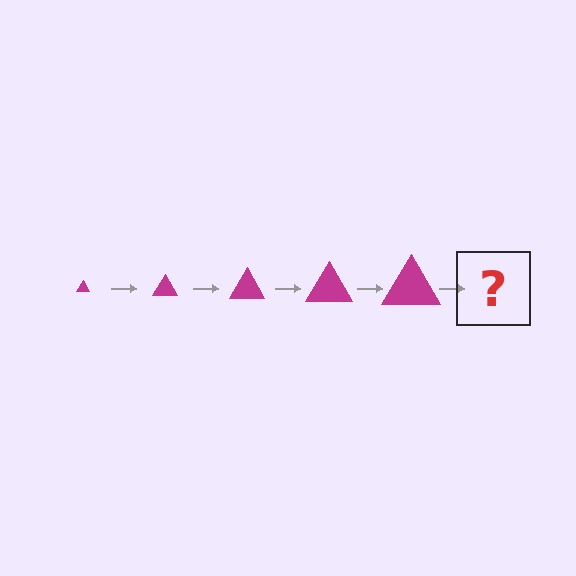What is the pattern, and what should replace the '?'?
The pattern is that the triangle gets progressively larger each step. The '?' should be a magenta triangle, larger than the previous one.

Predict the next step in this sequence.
The next step is a magenta triangle, larger than the previous one.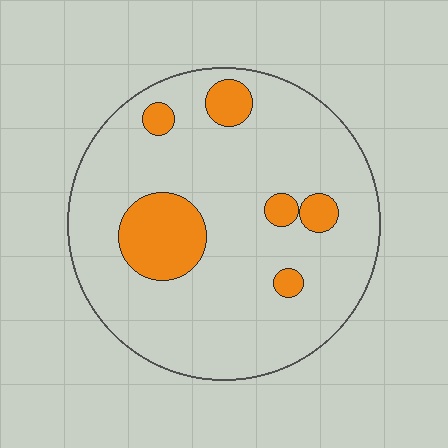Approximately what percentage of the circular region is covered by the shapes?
Approximately 15%.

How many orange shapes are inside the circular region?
6.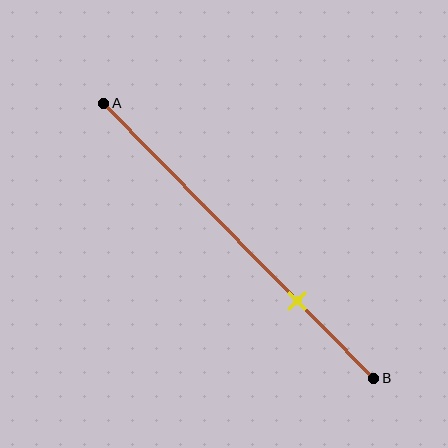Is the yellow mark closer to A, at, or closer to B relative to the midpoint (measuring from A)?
The yellow mark is closer to point B than the midpoint of segment AB.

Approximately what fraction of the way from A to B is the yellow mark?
The yellow mark is approximately 70% of the way from A to B.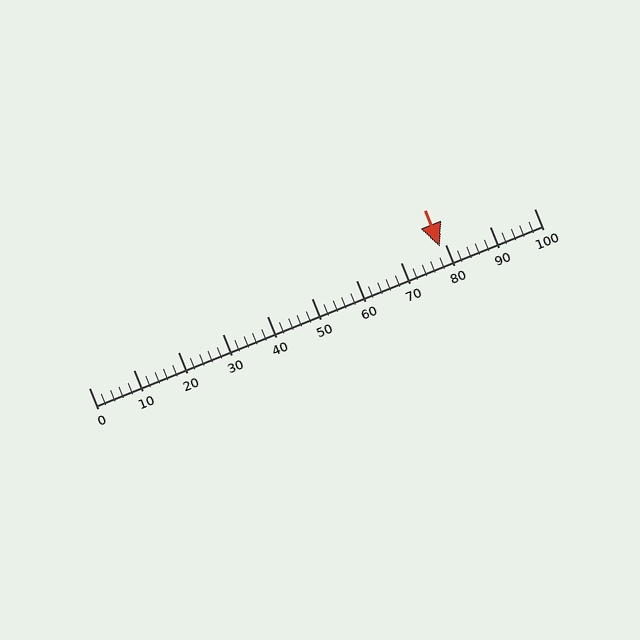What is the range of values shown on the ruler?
The ruler shows values from 0 to 100.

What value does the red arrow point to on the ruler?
The red arrow points to approximately 79.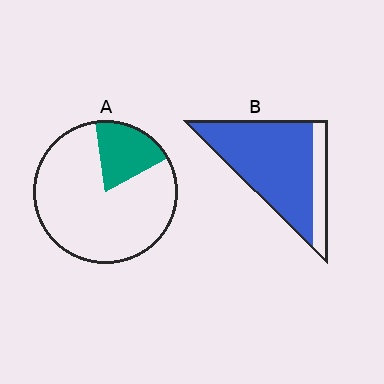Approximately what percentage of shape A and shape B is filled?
A is approximately 20% and B is approximately 80%.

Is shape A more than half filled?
No.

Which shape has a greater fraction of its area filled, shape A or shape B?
Shape B.